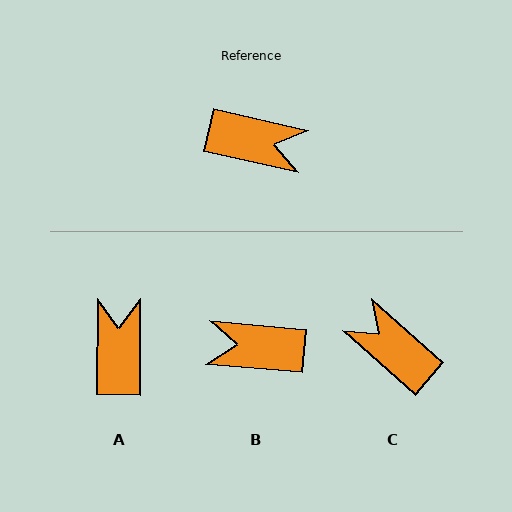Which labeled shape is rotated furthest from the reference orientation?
B, about 172 degrees away.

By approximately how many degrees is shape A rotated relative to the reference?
Approximately 102 degrees counter-clockwise.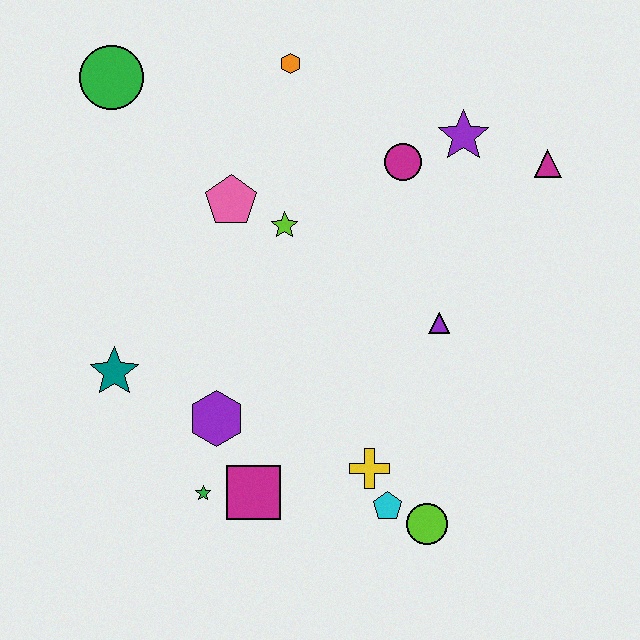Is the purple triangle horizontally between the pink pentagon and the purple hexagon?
No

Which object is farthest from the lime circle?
The green circle is farthest from the lime circle.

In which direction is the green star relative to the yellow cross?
The green star is to the left of the yellow cross.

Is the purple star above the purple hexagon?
Yes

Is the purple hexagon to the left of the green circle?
No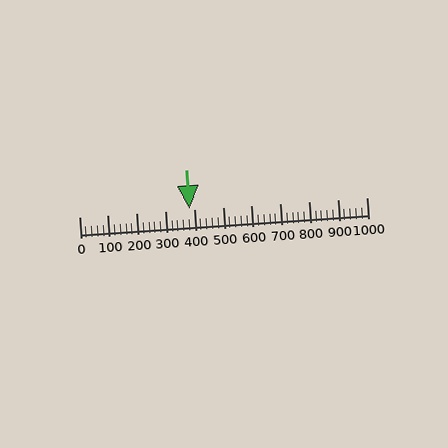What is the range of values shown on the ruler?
The ruler shows values from 0 to 1000.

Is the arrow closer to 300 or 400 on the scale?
The arrow is closer to 400.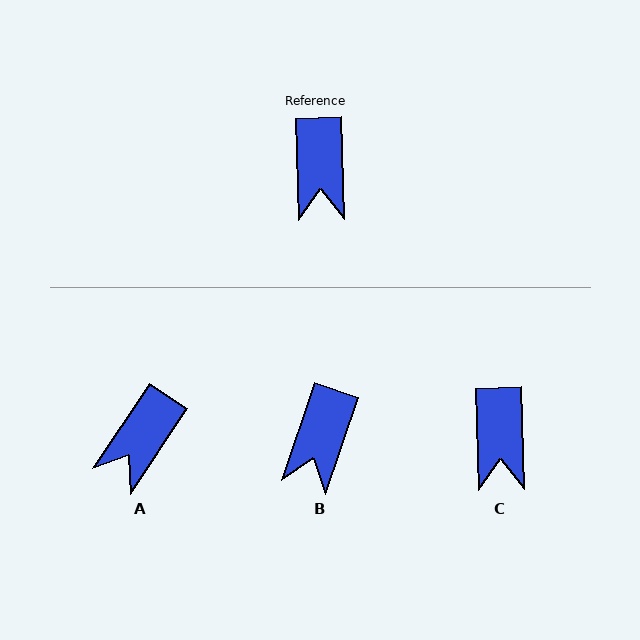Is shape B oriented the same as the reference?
No, it is off by about 21 degrees.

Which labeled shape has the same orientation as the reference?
C.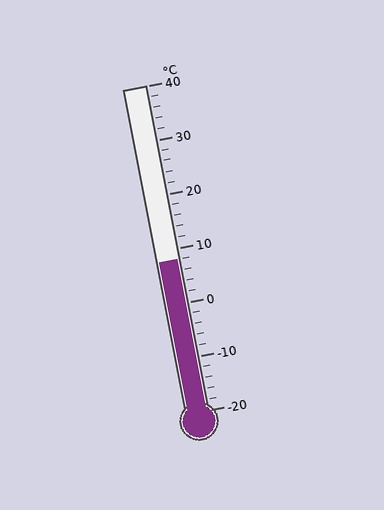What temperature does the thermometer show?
The thermometer shows approximately 8°C.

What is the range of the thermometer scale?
The thermometer scale ranges from -20°C to 40°C.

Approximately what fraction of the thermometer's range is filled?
The thermometer is filled to approximately 45% of its range.